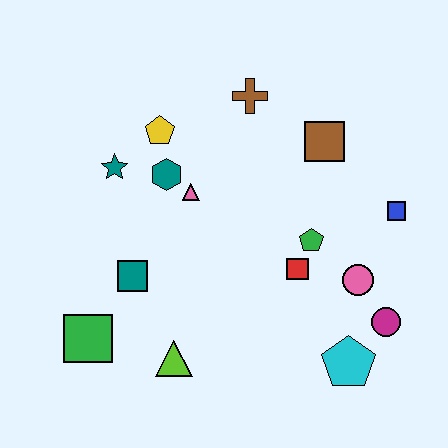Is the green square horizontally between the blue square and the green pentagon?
No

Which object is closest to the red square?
The green pentagon is closest to the red square.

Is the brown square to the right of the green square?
Yes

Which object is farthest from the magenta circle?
The teal star is farthest from the magenta circle.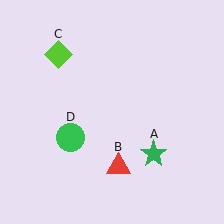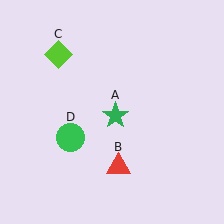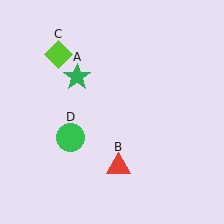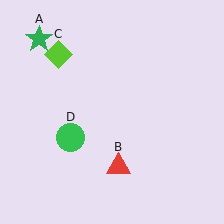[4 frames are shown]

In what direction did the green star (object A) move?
The green star (object A) moved up and to the left.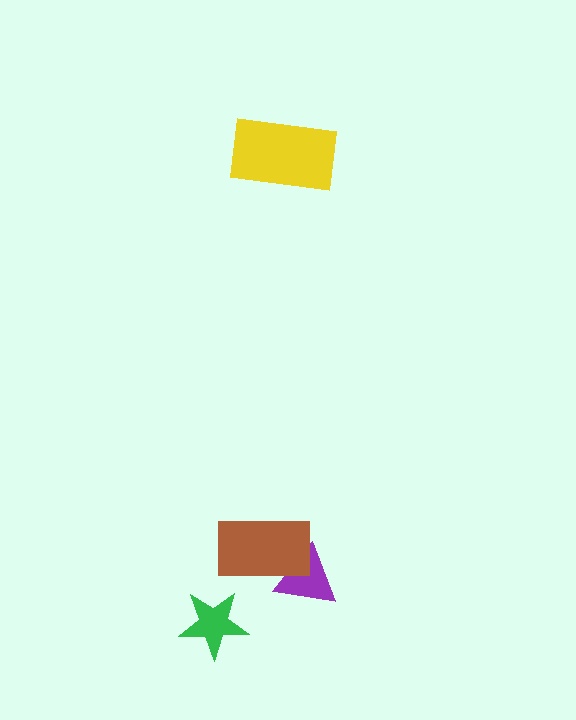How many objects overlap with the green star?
0 objects overlap with the green star.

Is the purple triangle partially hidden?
Yes, it is partially covered by another shape.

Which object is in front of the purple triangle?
The brown rectangle is in front of the purple triangle.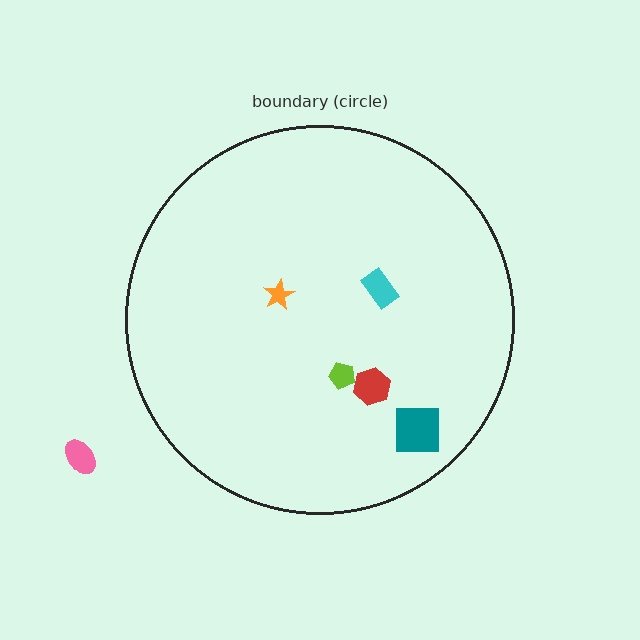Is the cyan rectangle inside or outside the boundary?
Inside.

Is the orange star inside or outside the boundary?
Inside.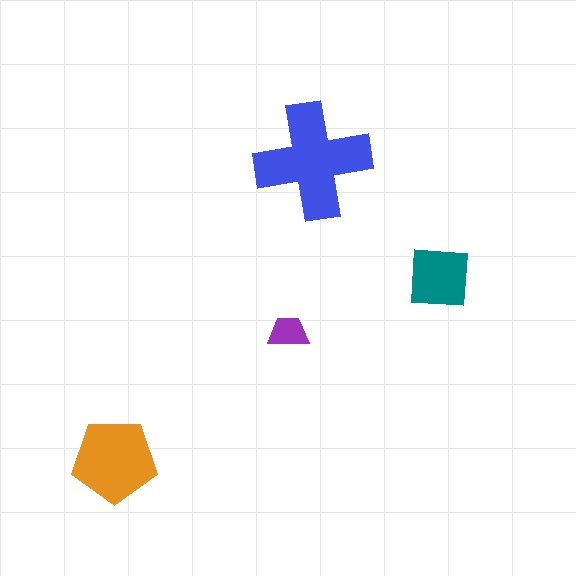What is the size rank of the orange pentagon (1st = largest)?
2nd.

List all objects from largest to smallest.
The blue cross, the orange pentagon, the teal square, the purple trapezoid.